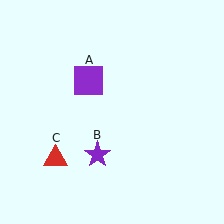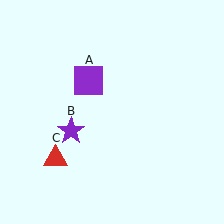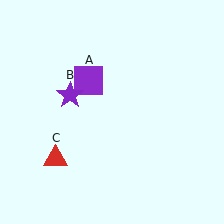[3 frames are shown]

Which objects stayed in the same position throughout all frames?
Purple square (object A) and red triangle (object C) remained stationary.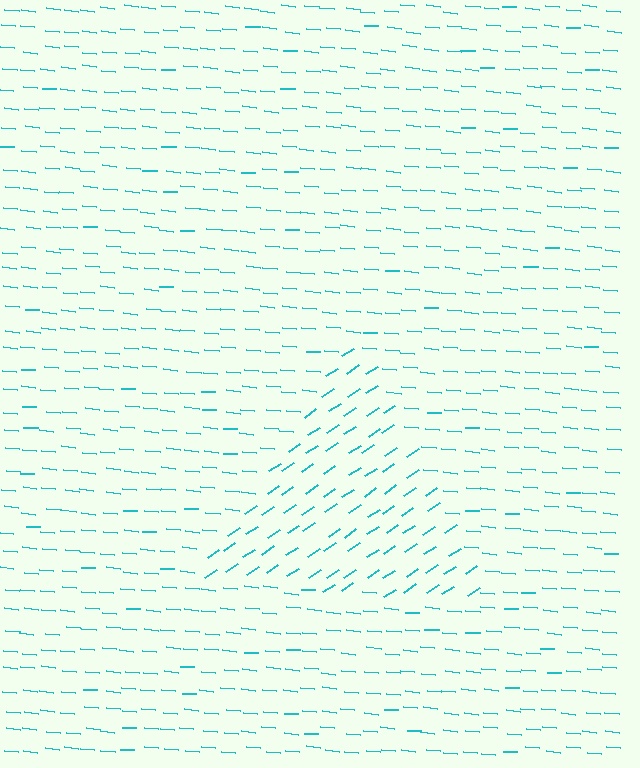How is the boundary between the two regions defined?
The boundary is defined purely by a change in line orientation (approximately 39 degrees difference). All lines are the same color and thickness.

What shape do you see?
I see a triangle.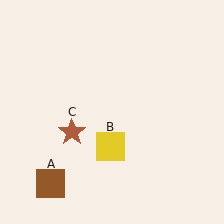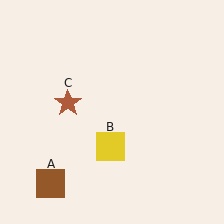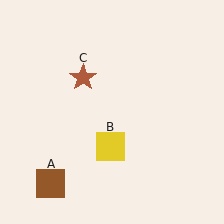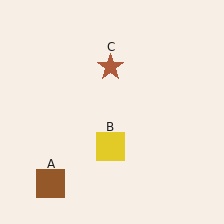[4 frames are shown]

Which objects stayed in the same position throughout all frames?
Brown square (object A) and yellow square (object B) remained stationary.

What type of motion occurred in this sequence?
The brown star (object C) rotated clockwise around the center of the scene.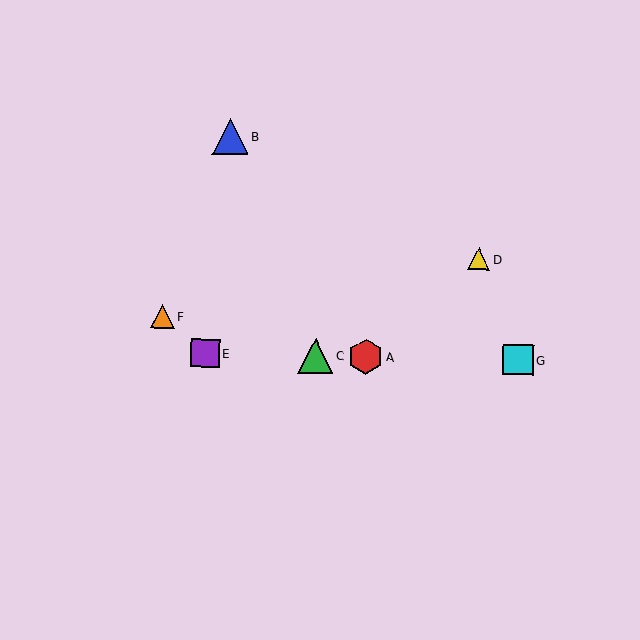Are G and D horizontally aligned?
No, G is at y≈360 and D is at y≈259.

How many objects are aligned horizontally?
4 objects (A, C, E, G) are aligned horizontally.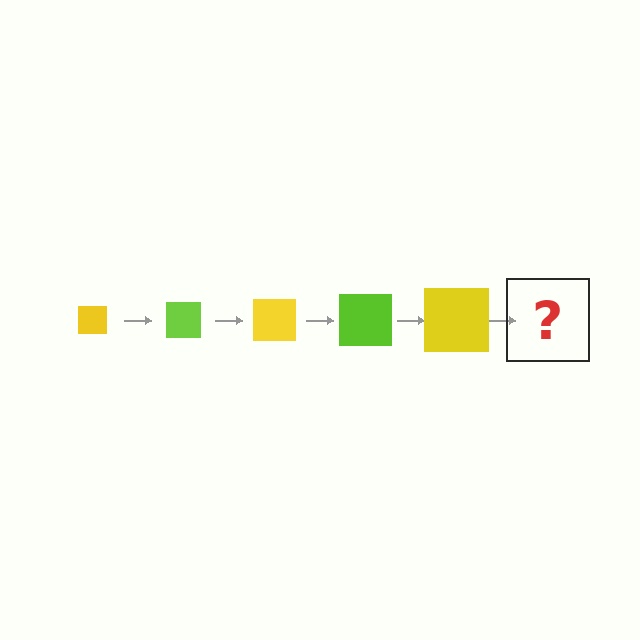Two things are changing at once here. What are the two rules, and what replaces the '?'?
The two rules are that the square grows larger each step and the color cycles through yellow and lime. The '?' should be a lime square, larger than the previous one.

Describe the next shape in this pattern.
It should be a lime square, larger than the previous one.